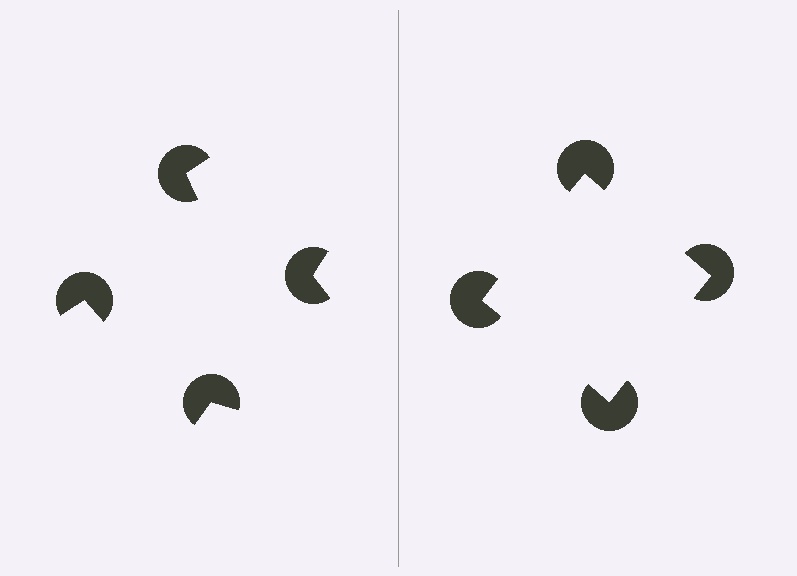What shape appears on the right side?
An illusory square.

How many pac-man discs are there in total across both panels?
8 — 4 on each side.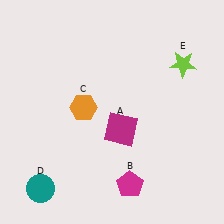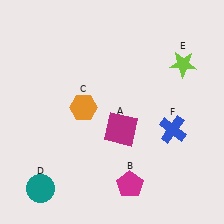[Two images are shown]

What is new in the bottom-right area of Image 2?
A blue cross (F) was added in the bottom-right area of Image 2.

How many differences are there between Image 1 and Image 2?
There is 1 difference between the two images.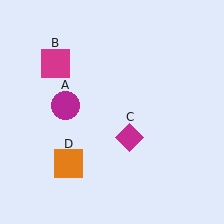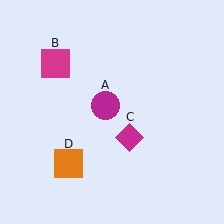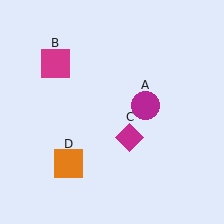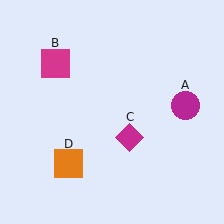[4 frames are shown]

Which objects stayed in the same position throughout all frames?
Magenta square (object B) and magenta diamond (object C) and orange square (object D) remained stationary.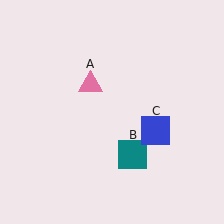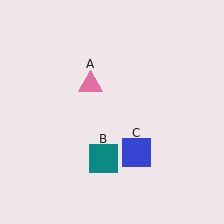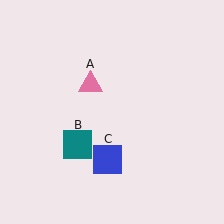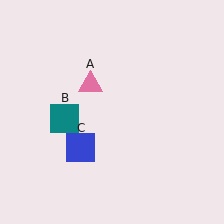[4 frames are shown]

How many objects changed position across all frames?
2 objects changed position: teal square (object B), blue square (object C).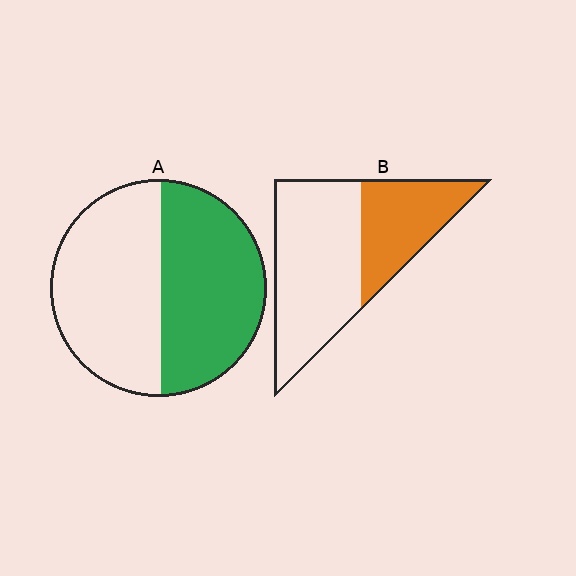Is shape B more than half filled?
No.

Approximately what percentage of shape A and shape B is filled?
A is approximately 50% and B is approximately 35%.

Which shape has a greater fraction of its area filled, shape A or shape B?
Shape A.